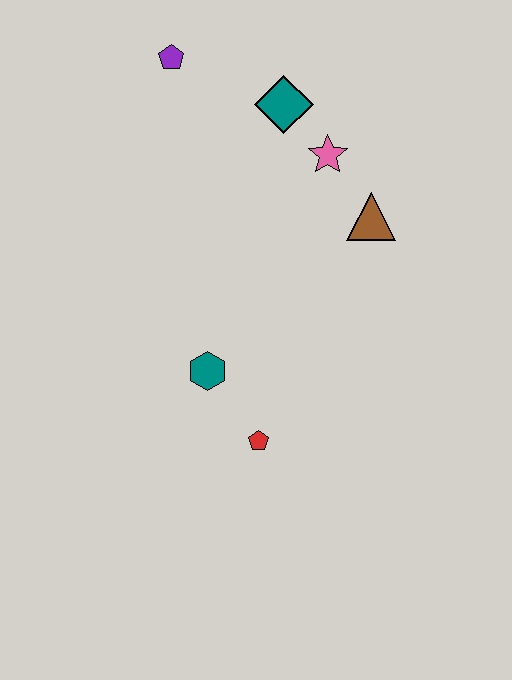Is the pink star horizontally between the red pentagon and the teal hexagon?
No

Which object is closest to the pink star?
The teal diamond is closest to the pink star.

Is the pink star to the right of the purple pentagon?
Yes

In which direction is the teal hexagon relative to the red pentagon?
The teal hexagon is above the red pentagon.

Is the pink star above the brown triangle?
Yes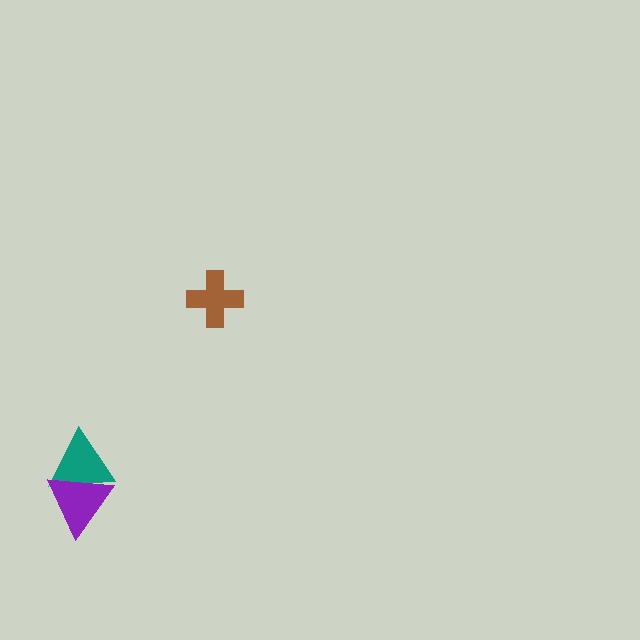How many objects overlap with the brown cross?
0 objects overlap with the brown cross.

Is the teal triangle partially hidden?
Yes, it is partially covered by another shape.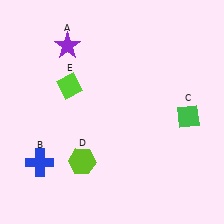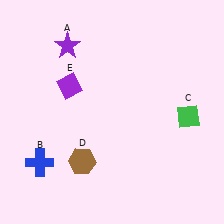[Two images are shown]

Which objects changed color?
D changed from lime to brown. E changed from lime to purple.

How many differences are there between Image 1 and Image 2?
There are 2 differences between the two images.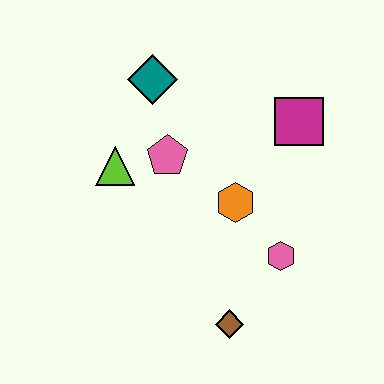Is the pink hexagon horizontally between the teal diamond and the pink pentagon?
No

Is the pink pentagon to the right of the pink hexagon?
No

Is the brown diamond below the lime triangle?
Yes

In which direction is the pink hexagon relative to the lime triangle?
The pink hexagon is to the right of the lime triangle.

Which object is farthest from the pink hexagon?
The teal diamond is farthest from the pink hexagon.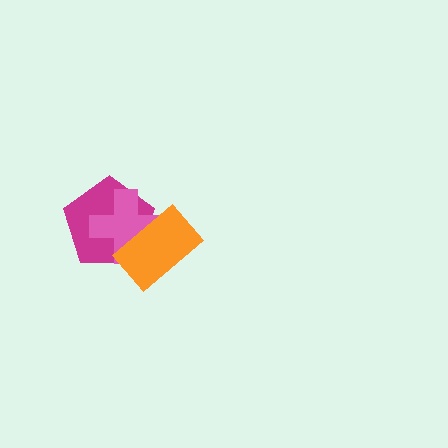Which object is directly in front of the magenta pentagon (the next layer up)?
The pink cross is directly in front of the magenta pentagon.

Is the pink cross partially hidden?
Yes, it is partially covered by another shape.